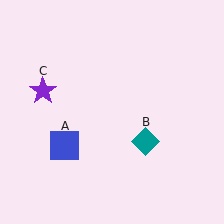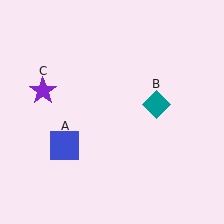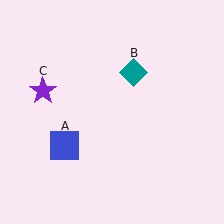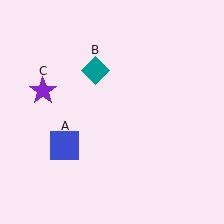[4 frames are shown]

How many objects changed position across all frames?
1 object changed position: teal diamond (object B).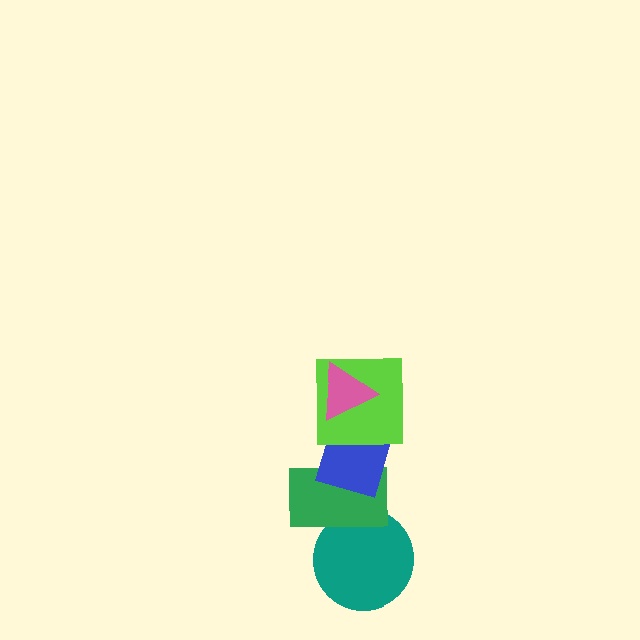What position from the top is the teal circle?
The teal circle is 5th from the top.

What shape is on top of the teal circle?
The green rectangle is on top of the teal circle.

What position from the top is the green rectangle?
The green rectangle is 4th from the top.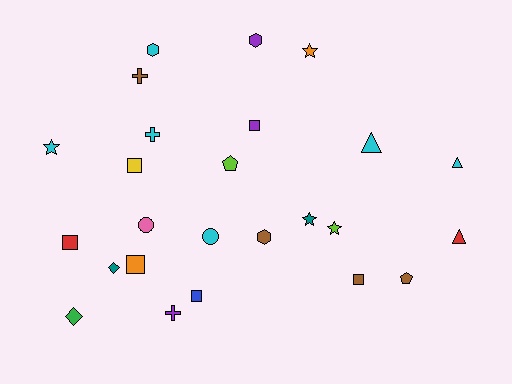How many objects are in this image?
There are 25 objects.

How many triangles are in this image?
There are 3 triangles.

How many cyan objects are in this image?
There are 6 cyan objects.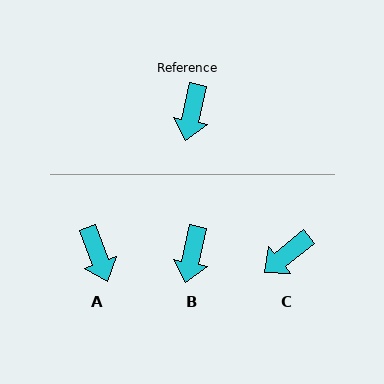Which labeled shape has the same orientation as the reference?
B.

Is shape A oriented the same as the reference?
No, it is off by about 33 degrees.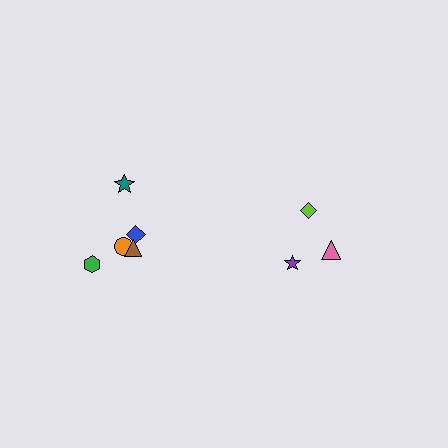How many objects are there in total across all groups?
There are 8 objects.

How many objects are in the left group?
There are 5 objects.